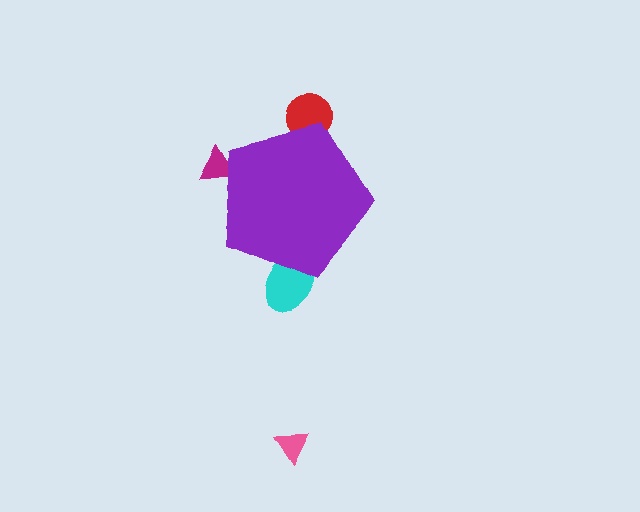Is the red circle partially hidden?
Yes, the red circle is partially hidden behind the purple pentagon.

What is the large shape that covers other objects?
A purple pentagon.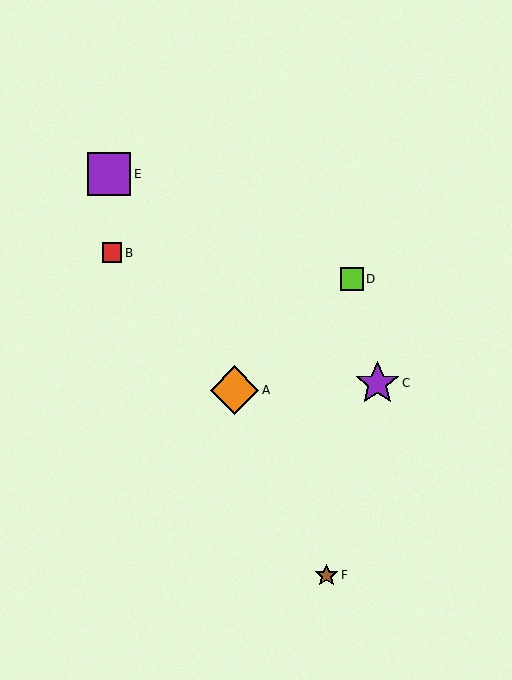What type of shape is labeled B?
Shape B is a red square.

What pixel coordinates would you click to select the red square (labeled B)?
Click at (112, 253) to select the red square B.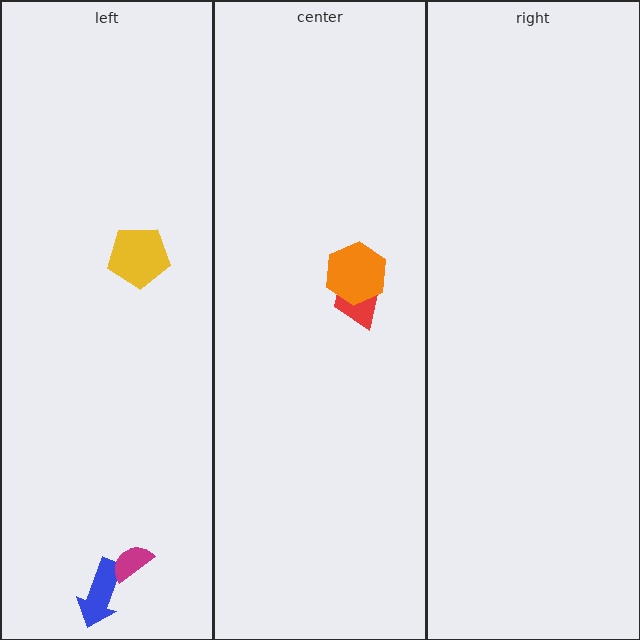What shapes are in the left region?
The blue arrow, the yellow pentagon, the magenta semicircle.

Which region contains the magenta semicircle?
The left region.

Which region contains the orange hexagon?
The center region.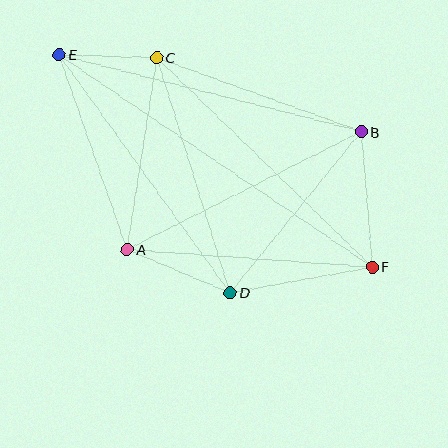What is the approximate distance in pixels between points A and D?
The distance between A and D is approximately 112 pixels.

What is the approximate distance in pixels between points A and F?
The distance between A and F is approximately 246 pixels.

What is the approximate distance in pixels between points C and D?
The distance between C and D is approximately 246 pixels.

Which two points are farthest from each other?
Points E and F are farthest from each other.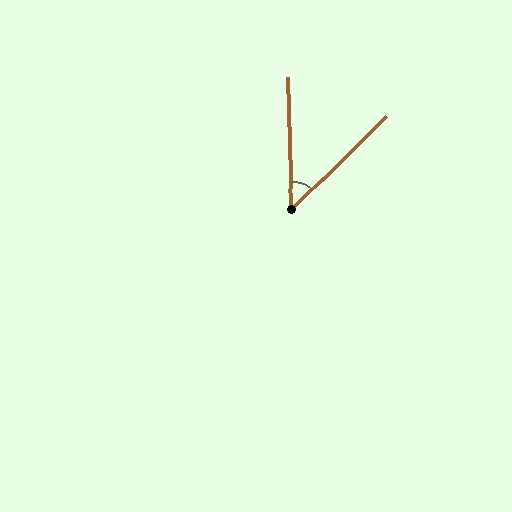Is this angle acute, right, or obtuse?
It is acute.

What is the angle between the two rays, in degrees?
Approximately 47 degrees.